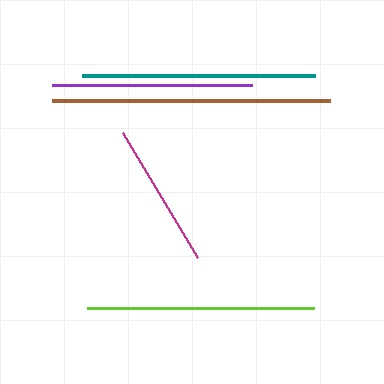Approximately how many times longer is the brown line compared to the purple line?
The brown line is approximately 1.4 times the length of the purple line.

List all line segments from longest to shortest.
From longest to shortest: brown, teal, lime, purple, magenta.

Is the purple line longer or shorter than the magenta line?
The purple line is longer than the magenta line.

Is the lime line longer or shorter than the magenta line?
The lime line is longer than the magenta line.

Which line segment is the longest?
The brown line is the longest at approximately 277 pixels.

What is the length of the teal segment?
The teal segment is approximately 234 pixels long.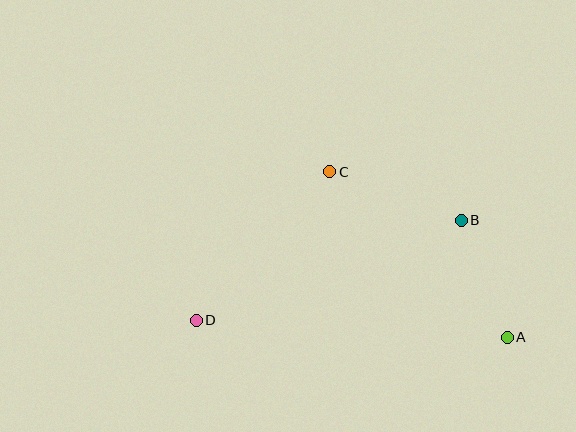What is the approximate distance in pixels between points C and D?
The distance between C and D is approximately 200 pixels.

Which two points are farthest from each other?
Points A and D are farthest from each other.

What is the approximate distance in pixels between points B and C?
The distance between B and C is approximately 140 pixels.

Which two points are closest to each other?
Points A and B are closest to each other.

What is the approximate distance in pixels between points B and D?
The distance between B and D is approximately 283 pixels.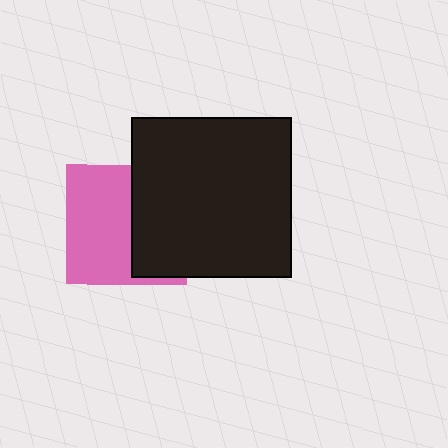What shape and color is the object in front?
The object in front is a black square.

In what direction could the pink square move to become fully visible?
The pink square could move left. That would shift it out from behind the black square entirely.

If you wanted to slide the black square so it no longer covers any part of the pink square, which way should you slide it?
Slide it right — that is the most direct way to separate the two shapes.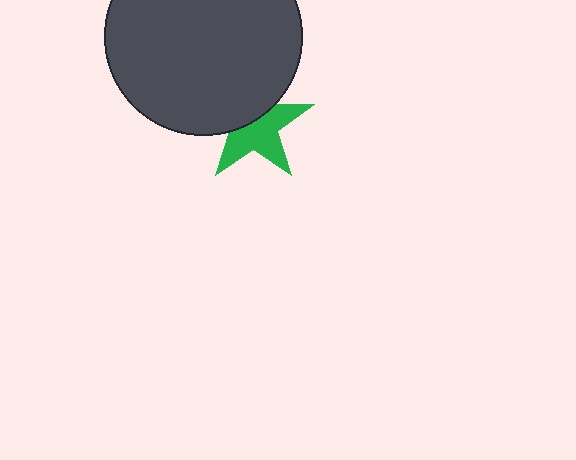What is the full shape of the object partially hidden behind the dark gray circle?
The partially hidden object is a green star.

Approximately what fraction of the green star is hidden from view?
Roughly 42% of the green star is hidden behind the dark gray circle.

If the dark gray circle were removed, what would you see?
You would see the complete green star.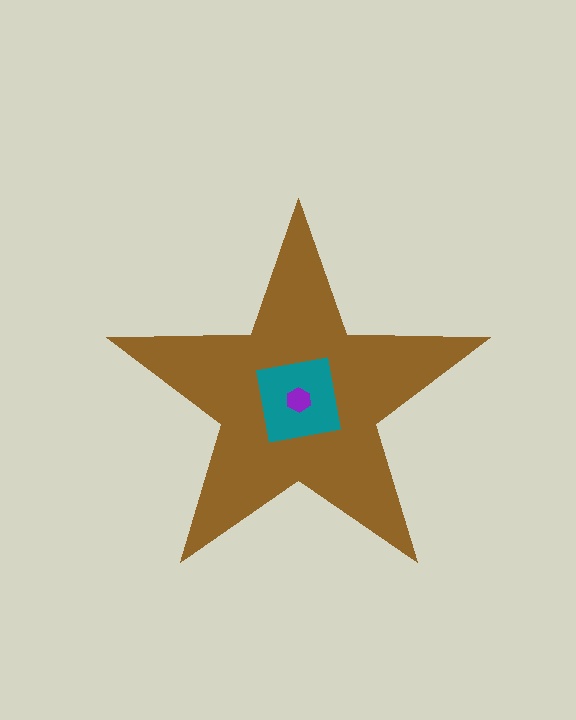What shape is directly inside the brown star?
The teal square.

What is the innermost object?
The purple hexagon.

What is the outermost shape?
The brown star.